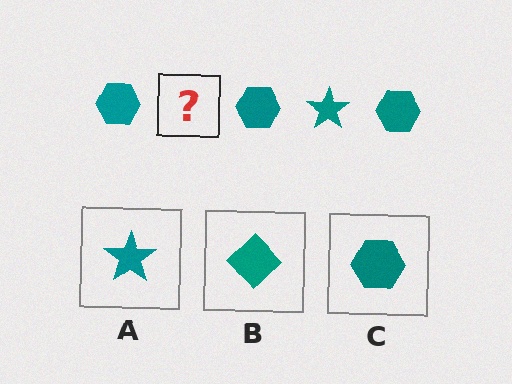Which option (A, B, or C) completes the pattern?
A.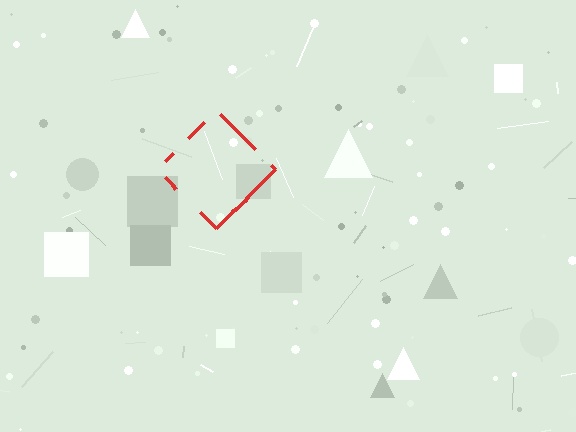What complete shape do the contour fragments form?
The contour fragments form a diamond.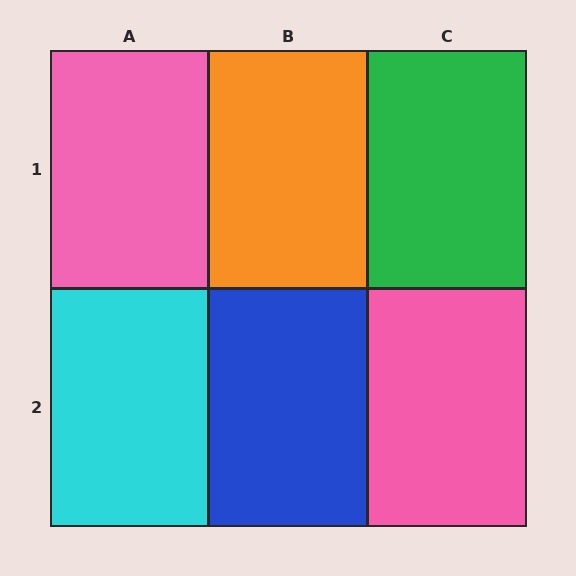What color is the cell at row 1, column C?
Green.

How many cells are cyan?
1 cell is cyan.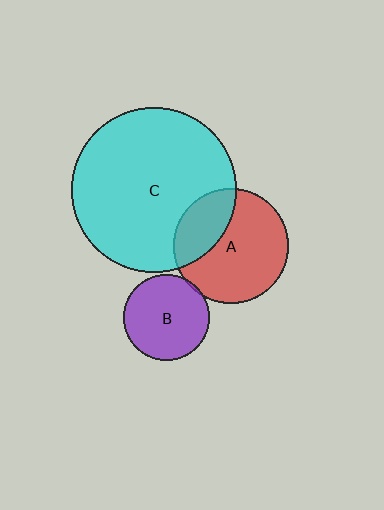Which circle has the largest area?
Circle C (cyan).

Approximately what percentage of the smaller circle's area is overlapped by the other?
Approximately 30%.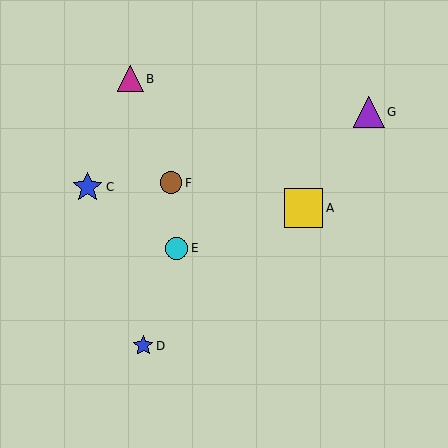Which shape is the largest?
The yellow square (labeled A) is the largest.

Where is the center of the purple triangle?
The center of the purple triangle is at (369, 112).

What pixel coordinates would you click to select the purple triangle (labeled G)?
Click at (369, 112) to select the purple triangle G.